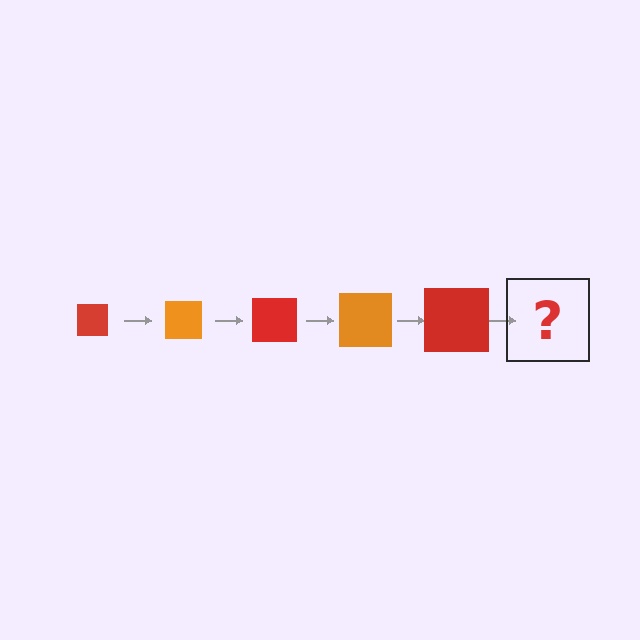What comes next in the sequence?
The next element should be an orange square, larger than the previous one.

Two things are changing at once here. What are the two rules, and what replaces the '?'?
The two rules are that the square grows larger each step and the color cycles through red and orange. The '?' should be an orange square, larger than the previous one.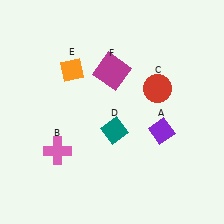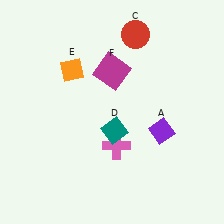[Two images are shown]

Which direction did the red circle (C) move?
The red circle (C) moved up.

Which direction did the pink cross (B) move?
The pink cross (B) moved right.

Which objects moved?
The objects that moved are: the pink cross (B), the red circle (C).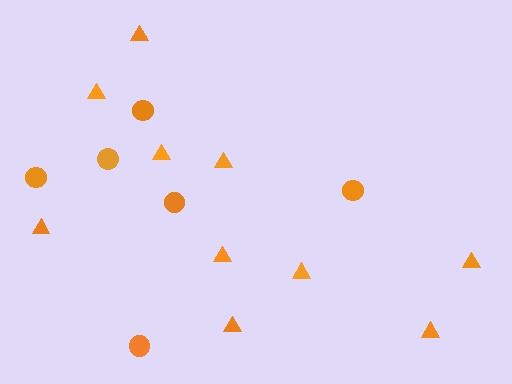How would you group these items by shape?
There are 2 groups: one group of circles (6) and one group of triangles (10).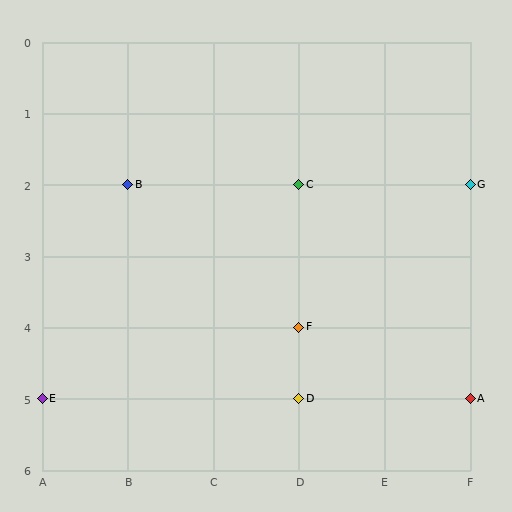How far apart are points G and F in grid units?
Points G and F are 2 columns and 2 rows apart (about 2.8 grid units diagonally).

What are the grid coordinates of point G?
Point G is at grid coordinates (F, 2).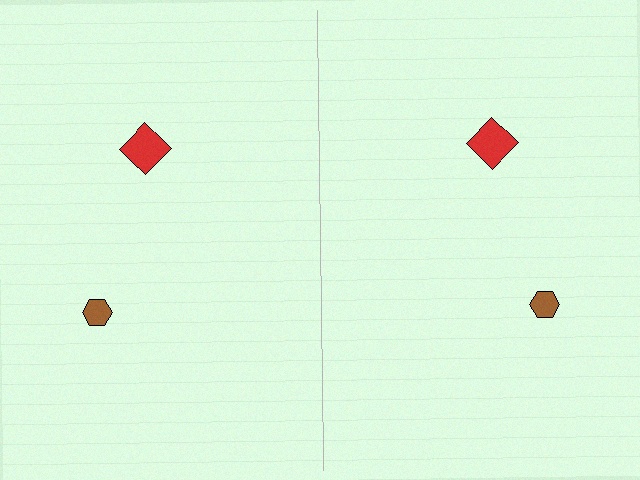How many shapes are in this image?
There are 4 shapes in this image.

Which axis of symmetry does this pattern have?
The pattern has a vertical axis of symmetry running through the center of the image.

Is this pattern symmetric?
Yes, this pattern has bilateral (reflection) symmetry.